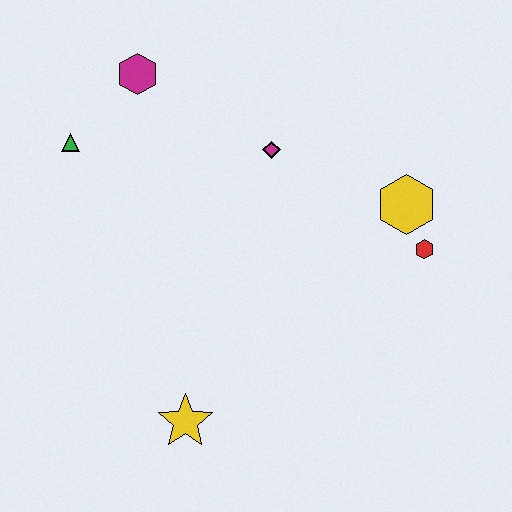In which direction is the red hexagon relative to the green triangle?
The red hexagon is to the right of the green triangle.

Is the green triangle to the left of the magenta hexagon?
Yes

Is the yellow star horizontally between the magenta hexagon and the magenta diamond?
Yes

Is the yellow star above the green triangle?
No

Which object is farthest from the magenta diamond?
The yellow star is farthest from the magenta diamond.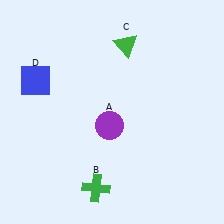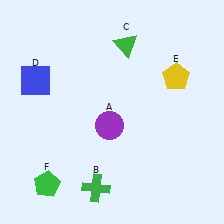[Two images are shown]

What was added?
A yellow pentagon (E), a green pentagon (F) were added in Image 2.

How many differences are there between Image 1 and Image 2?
There are 2 differences between the two images.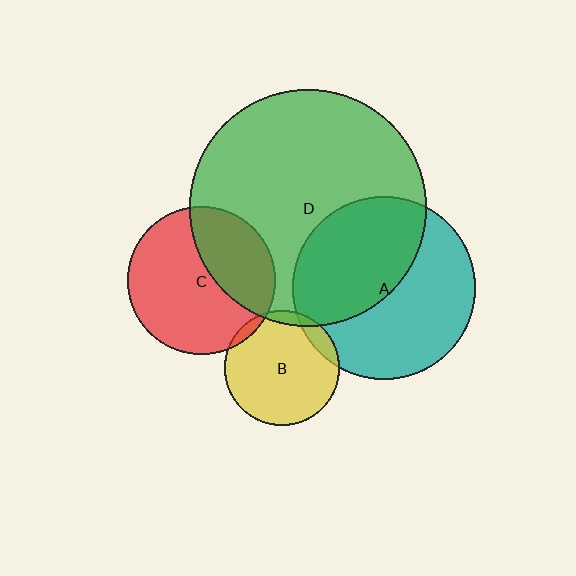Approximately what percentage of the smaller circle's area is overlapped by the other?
Approximately 5%.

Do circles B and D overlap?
Yes.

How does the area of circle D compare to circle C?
Approximately 2.6 times.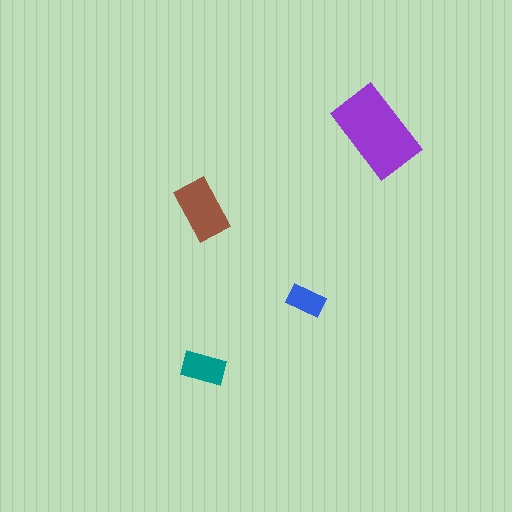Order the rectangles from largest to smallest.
the purple one, the brown one, the teal one, the blue one.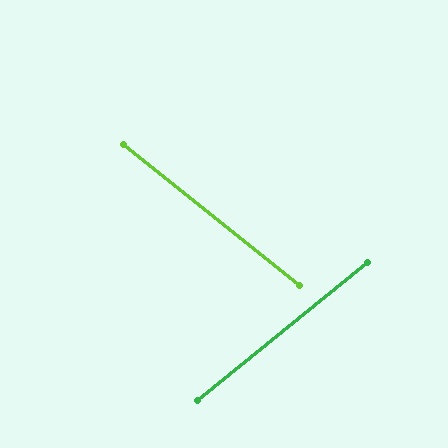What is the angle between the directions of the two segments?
Approximately 78 degrees.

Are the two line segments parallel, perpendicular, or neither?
Neither parallel nor perpendicular — they differ by about 78°.